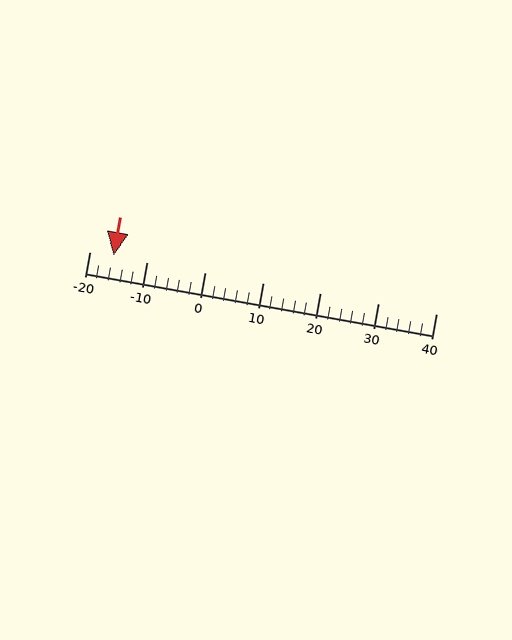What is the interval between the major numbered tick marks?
The major tick marks are spaced 10 units apart.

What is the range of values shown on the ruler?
The ruler shows values from -20 to 40.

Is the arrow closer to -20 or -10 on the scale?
The arrow is closer to -20.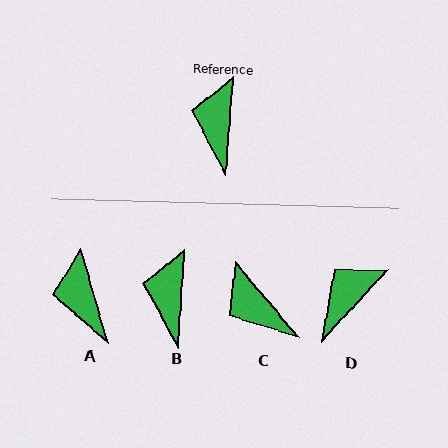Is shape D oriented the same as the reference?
No, it is off by about 39 degrees.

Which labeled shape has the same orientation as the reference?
B.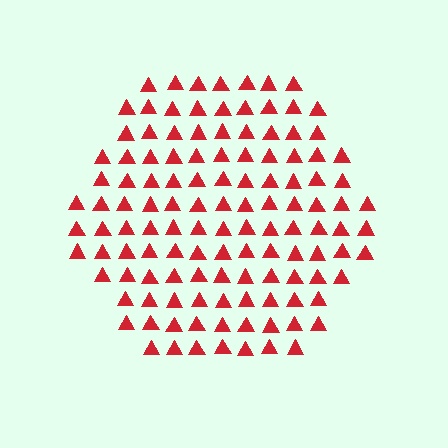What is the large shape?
The large shape is a hexagon.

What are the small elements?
The small elements are triangles.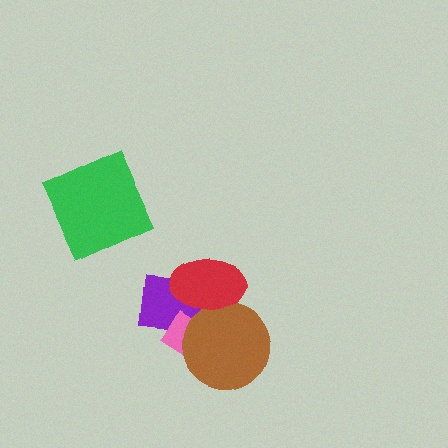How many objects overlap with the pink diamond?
3 objects overlap with the pink diamond.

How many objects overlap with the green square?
0 objects overlap with the green square.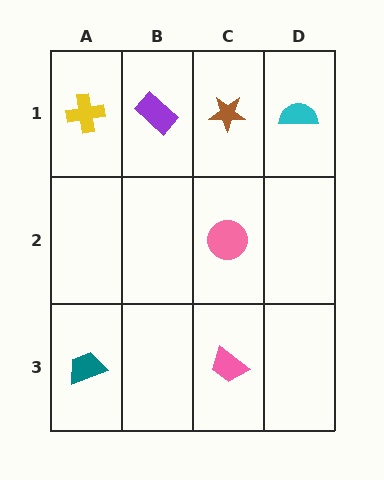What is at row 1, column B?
A purple rectangle.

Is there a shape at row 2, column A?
No, that cell is empty.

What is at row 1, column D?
A cyan semicircle.